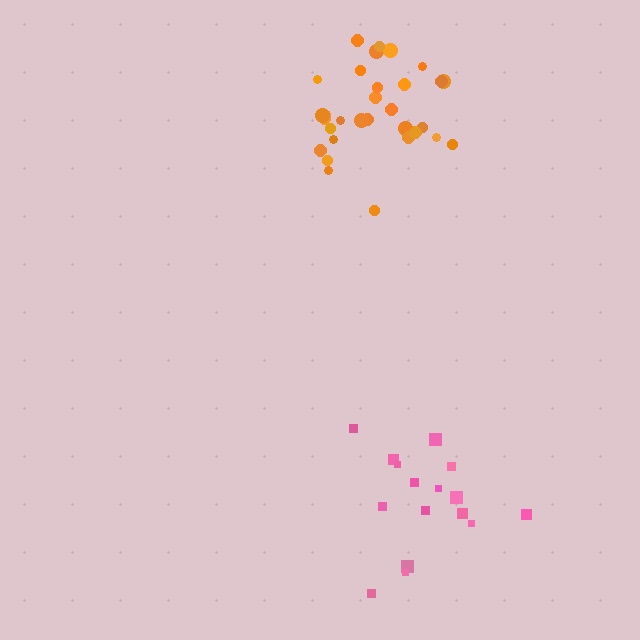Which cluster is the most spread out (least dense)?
Pink.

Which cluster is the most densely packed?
Orange.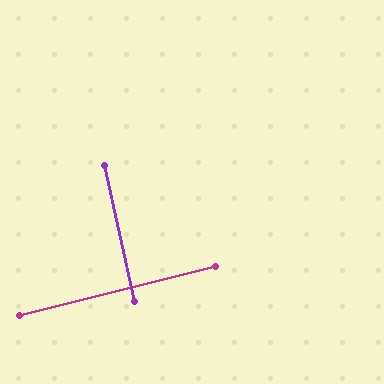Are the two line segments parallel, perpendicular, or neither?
Perpendicular — they meet at approximately 88°.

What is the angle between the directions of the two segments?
Approximately 88 degrees.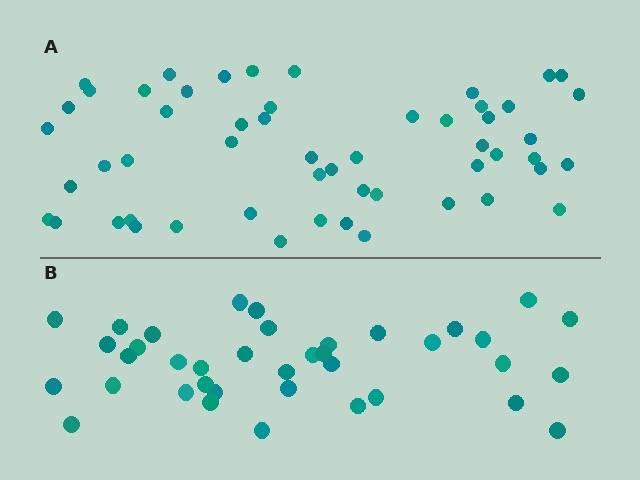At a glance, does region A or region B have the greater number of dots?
Region A (the top region) has more dots.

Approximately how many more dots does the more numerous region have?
Region A has approximately 15 more dots than region B.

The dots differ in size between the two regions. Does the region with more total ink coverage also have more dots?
No. Region B has more total ink coverage because its dots are larger, but region A actually contains more individual dots. Total area can be misleading — the number of items is what matters here.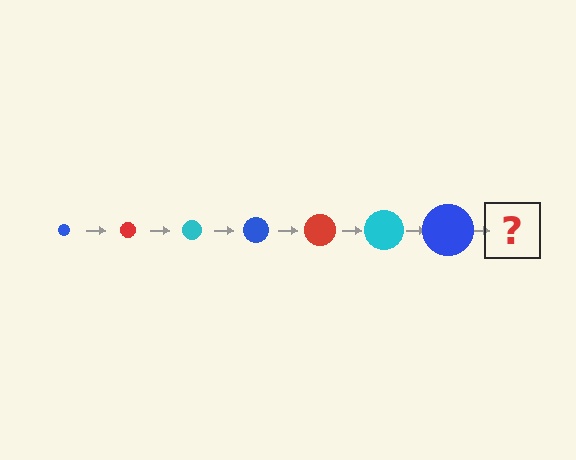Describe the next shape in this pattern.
It should be a red circle, larger than the previous one.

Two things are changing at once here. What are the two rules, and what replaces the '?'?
The two rules are that the circle grows larger each step and the color cycles through blue, red, and cyan. The '?' should be a red circle, larger than the previous one.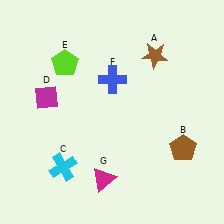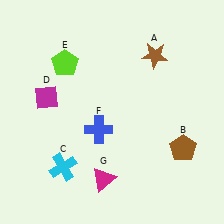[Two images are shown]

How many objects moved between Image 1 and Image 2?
1 object moved between the two images.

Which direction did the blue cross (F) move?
The blue cross (F) moved down.